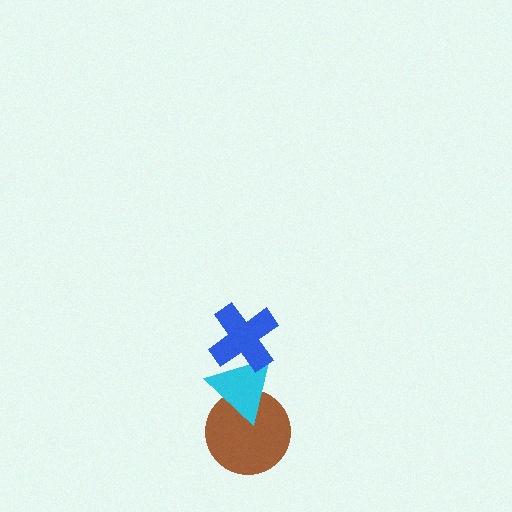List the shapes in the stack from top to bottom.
From top to bottom: the blue cross, the cyan triangle, the brown circle.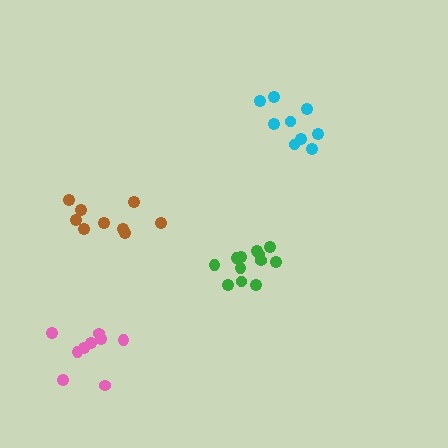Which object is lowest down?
The pink cluster is bottommost.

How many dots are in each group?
Group 1: 9 dots, Group 2: 12 dots, Group 3: 9 dots, Group 4: 9 dots (39 total).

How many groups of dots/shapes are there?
There are 4 groups.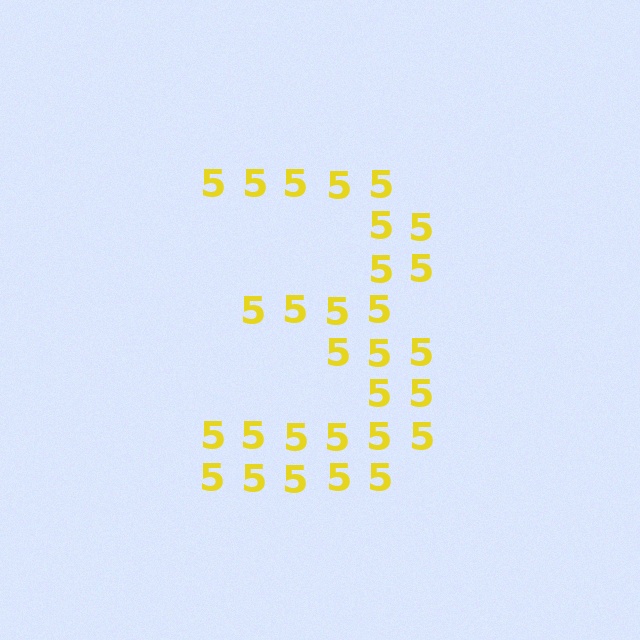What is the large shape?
The large shape is the digit 3.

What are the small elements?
The small elements are digit 5's.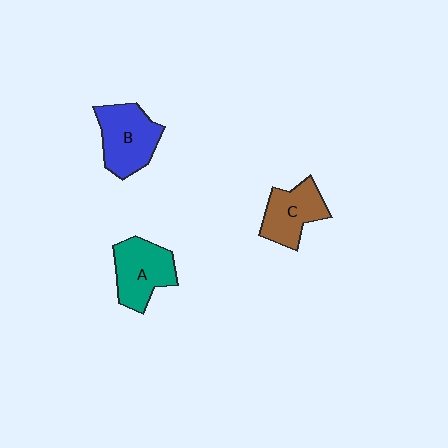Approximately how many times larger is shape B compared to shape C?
Approximately 1.2 times.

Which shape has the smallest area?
Shape C (brown).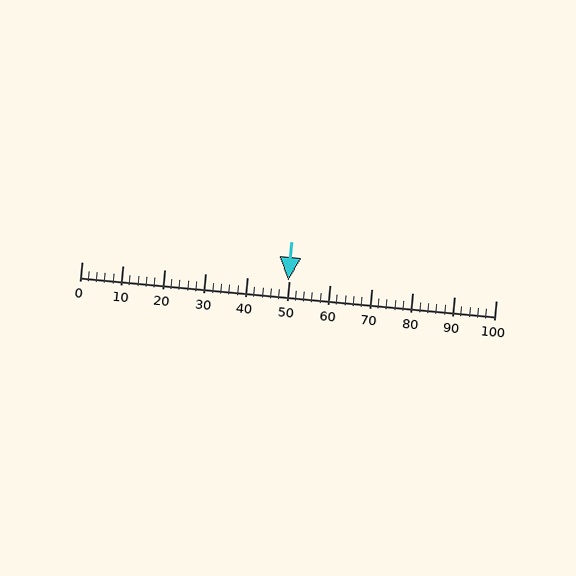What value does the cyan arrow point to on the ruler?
The cyan arrow points to approximately 50.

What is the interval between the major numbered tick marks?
The major tick marks are spaced 10 units apart.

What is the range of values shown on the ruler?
The ruler shows values from 0 to 100.